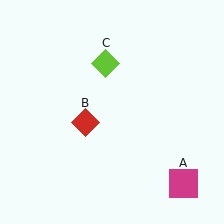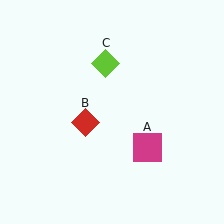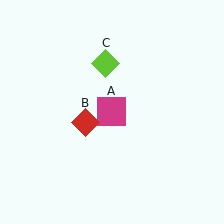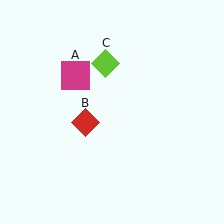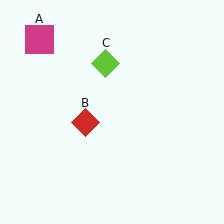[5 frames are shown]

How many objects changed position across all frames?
1 object changed position: magenta square (object A).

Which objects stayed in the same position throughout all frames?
Red diamond (object B) and lime diamond (object C) remained stationary.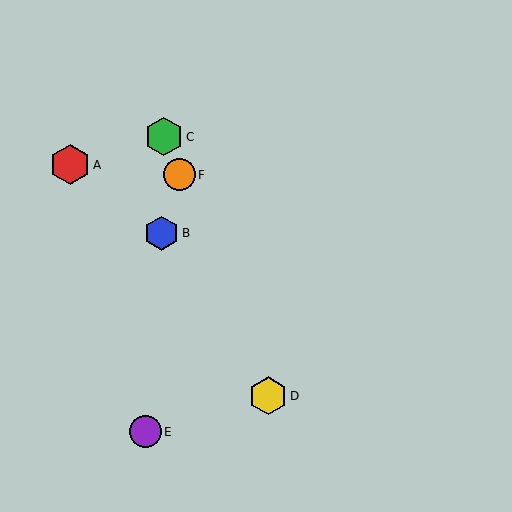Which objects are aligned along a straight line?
Objects C, D, F are aligned along a straight line.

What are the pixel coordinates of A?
Object A is at (70, 165).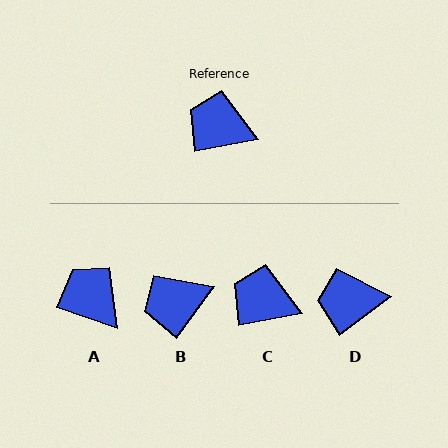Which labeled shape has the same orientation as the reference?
C.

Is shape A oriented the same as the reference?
No, it is off by about 29 degrees.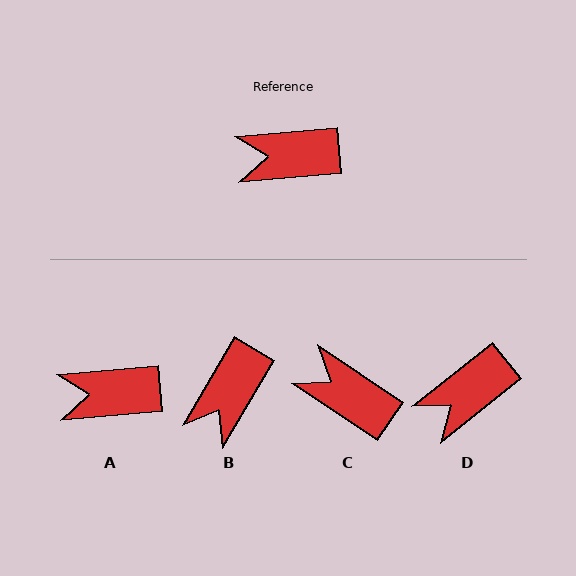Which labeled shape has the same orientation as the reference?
A.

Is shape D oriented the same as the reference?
No, it is off by about 34 degrees.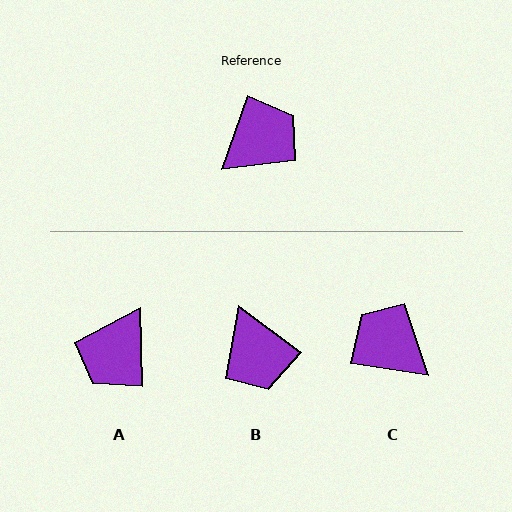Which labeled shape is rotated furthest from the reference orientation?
A, about 159 degrees away.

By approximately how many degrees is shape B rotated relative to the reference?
Approximately 108 degrees clockwise.